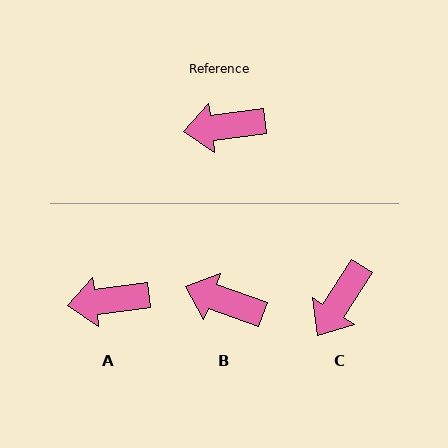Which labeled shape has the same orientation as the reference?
A.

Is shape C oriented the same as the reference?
No, it is off by about 50 degrees.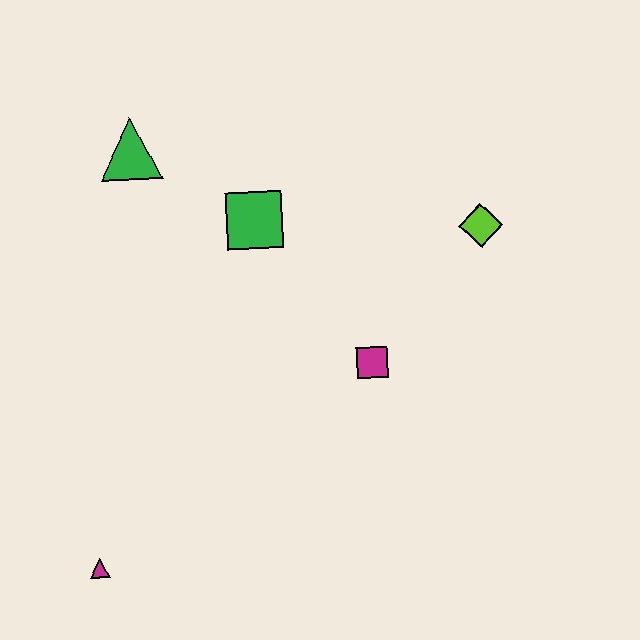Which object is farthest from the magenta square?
The magenta triangle is farthest from the magenta square.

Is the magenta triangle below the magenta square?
Yes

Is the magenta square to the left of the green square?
No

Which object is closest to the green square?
The green triangle is closest to the green square.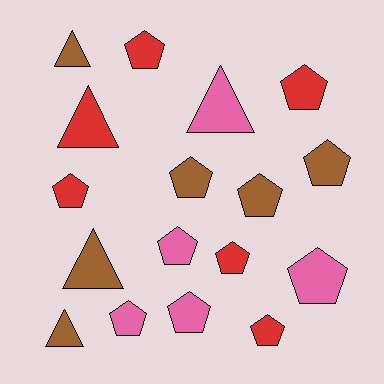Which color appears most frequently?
Red, with 6 objects.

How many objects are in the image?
There are 17 objects.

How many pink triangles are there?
There is 1 pink triangle.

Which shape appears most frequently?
Pentagon, with 12 objects.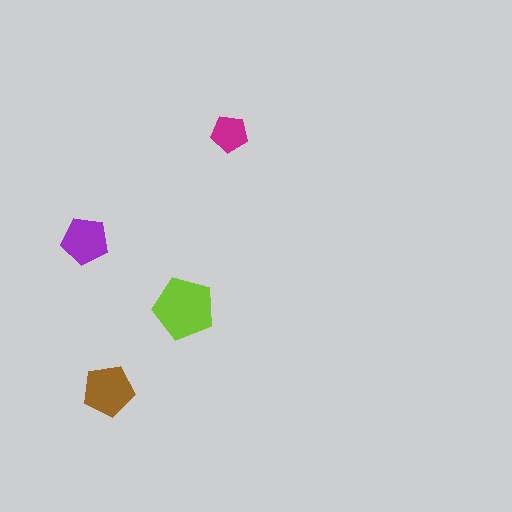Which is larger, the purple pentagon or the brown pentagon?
The brown one.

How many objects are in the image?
There are 4 objects in the image.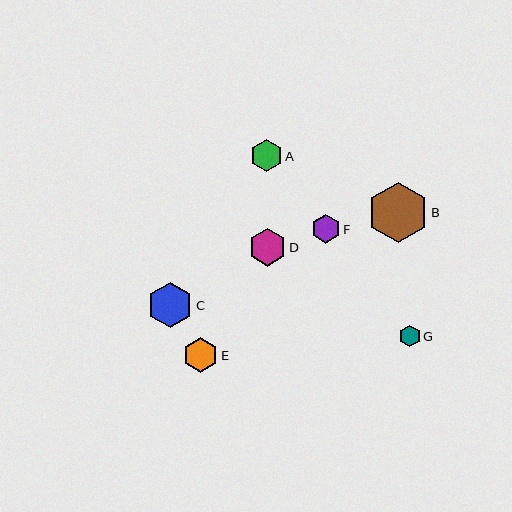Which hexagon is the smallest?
Hexagon G is the smallest with a size of approximately 22 pixels.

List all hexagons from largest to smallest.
From largest to smallest: B, C, D, E, A, F, G.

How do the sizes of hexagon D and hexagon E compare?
Hexagon D and hexagon E are approximately the same size.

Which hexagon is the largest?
Hexagon B is the largest with a size of approximately 60 pixels.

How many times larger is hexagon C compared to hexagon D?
Hexagon C is approximately 1.2 times the size of hexagon D.